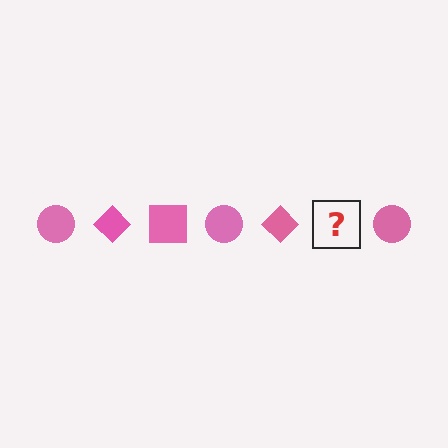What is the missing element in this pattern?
The missing element is a pink square.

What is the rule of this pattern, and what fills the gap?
The rule is that the pattern cycles through circle, diamond, square shapes in pink. The gap should be filled with a pink square.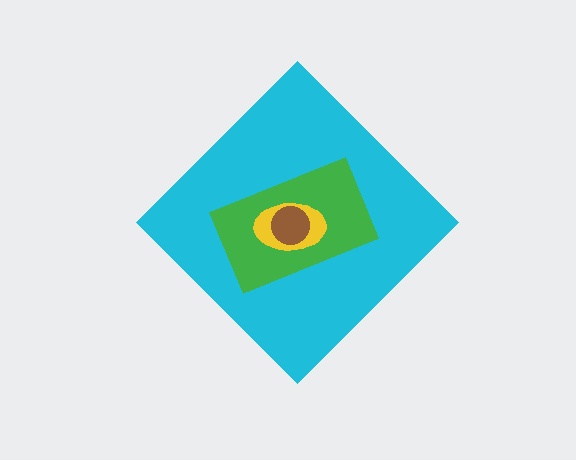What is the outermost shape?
The cyan diamond.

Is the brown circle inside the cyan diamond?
Yes.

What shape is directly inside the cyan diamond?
The green rectangle.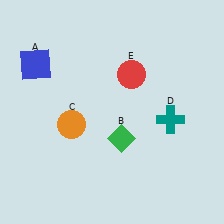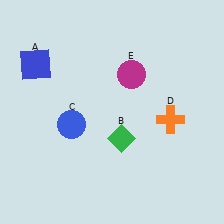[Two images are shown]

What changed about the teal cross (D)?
In Image 1, D is teal. In Image 2, it changed to orange.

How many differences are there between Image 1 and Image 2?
There are 3 differences between the two images.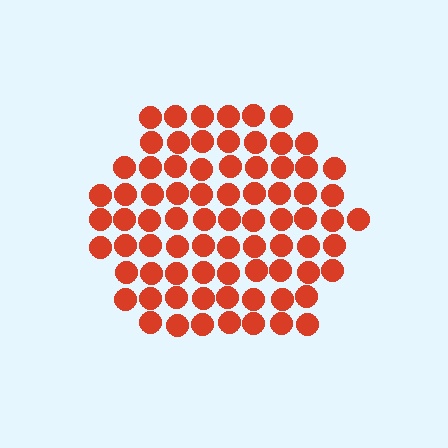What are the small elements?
The small elements are circles.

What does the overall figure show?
The overall figure shows a hexagon.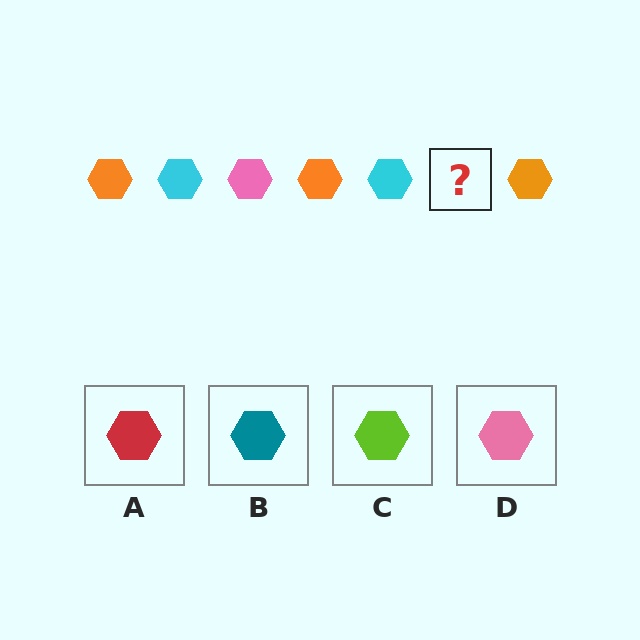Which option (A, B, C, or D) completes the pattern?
D.